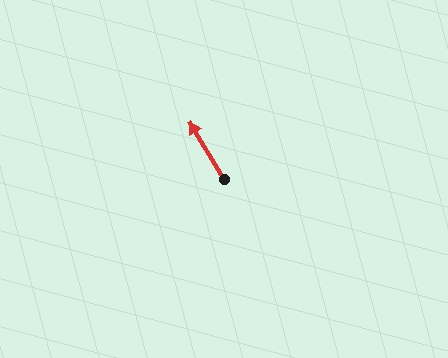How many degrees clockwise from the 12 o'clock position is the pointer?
Approximately 329 degrees.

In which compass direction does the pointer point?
Northwest.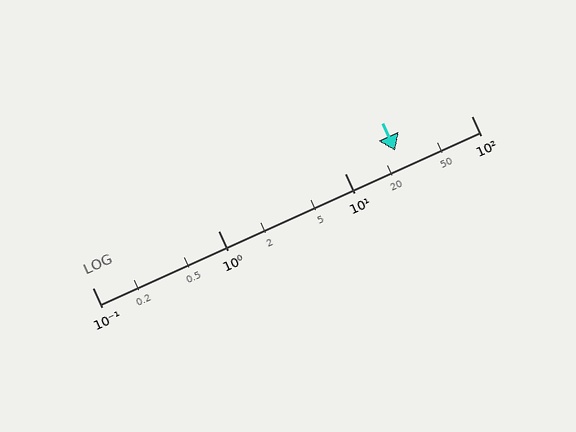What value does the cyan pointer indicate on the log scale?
The pointer indicates approximately 25.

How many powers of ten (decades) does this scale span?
The scale spans 3 decades, from 0.1 to 100.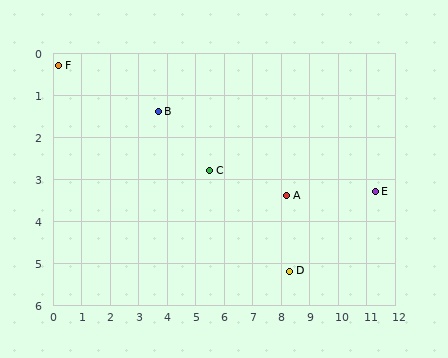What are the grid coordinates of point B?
Point B is at approximately (3.7, 1.4).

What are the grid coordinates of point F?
Point F is at approximately (0.2, 0.3).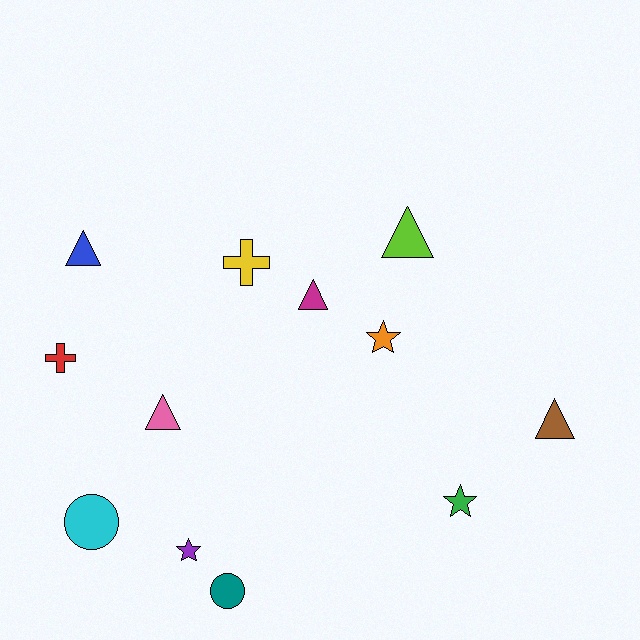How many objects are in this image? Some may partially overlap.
There are 12 objects.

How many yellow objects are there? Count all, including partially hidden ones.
There is 1 yellow object.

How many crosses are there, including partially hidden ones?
There are 2 crosses.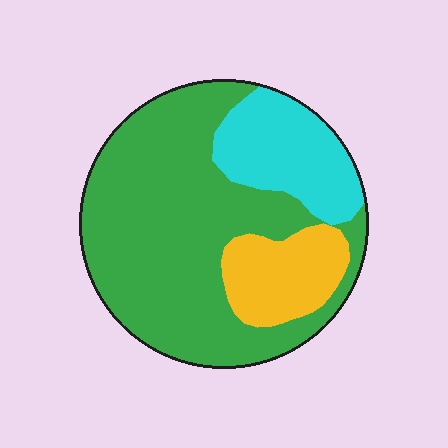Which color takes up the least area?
Yellow, at roughly 15%.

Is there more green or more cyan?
Green.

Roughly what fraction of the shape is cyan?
Cyan takes up between a sixth and a third of the shape.